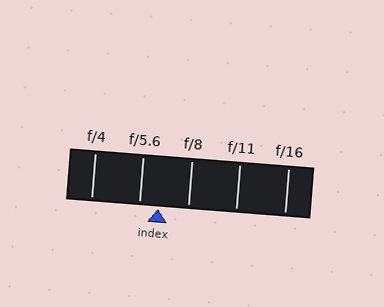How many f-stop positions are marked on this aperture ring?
There are 5 f-stop positions marked.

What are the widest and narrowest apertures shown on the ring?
The widest aperture shown is f/4 and the narrowest is f/16.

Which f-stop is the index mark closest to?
The index mark is closest to f/5.6.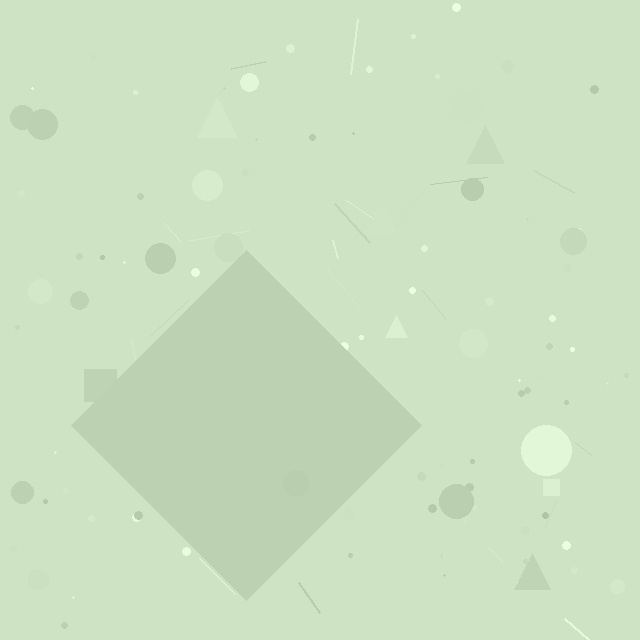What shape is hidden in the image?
A diamond is hidden in the image.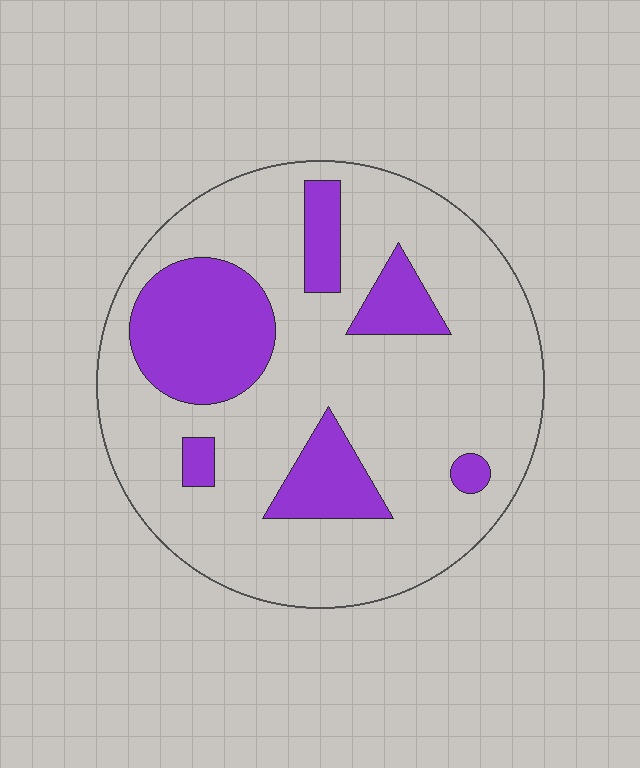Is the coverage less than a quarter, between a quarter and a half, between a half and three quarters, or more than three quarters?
Less than a quarter.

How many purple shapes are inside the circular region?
6.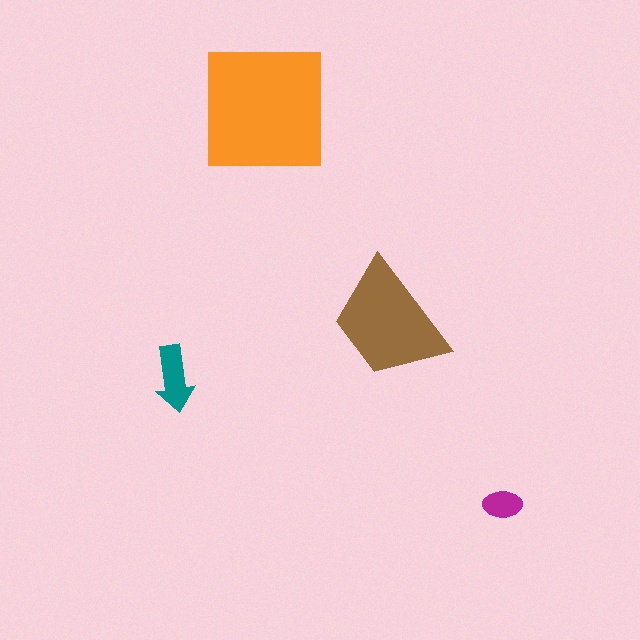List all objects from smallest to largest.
The magenta ellipse, the teal arrow, the brown trapezoid, the orange square.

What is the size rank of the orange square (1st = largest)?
1st.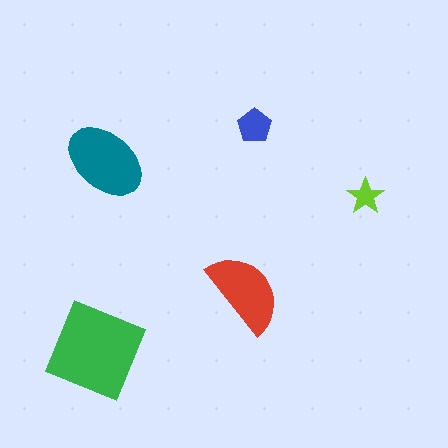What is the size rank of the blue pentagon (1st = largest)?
4th.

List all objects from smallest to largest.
The lime star, the blue pentagon, the red semicircle, the teal ellipse, the green square.